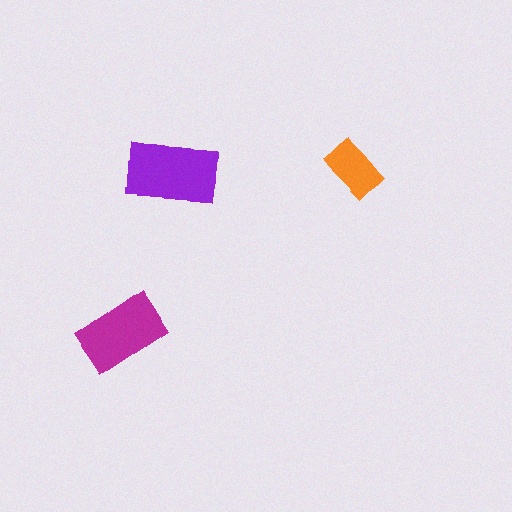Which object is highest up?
The orange rectangle is topmost.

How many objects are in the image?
There are 3 objects in the image.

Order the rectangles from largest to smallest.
the purple one, the magenta one, the orange one.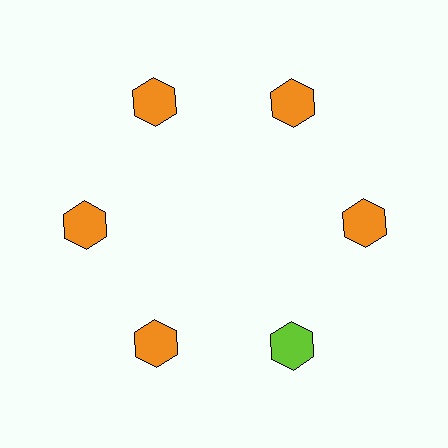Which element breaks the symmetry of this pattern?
The lime hexagon at roughly the 5 o'clock position breaks the symmetry. All other shapes are orange hexagons.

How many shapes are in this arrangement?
There are 6 shapes arranged in a ring pattern.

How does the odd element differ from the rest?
It has a different color: lime instead of orange.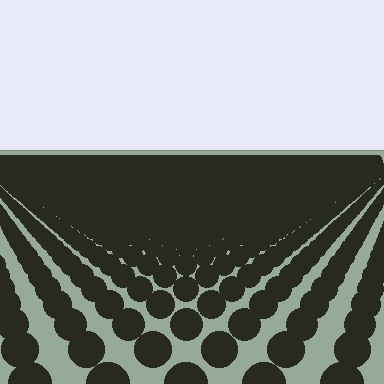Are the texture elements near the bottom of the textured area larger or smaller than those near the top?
Larger. Near the bottom, elements are closer to the viewer and appear at a bigger on-screen size.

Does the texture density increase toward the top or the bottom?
Density increases toward the top.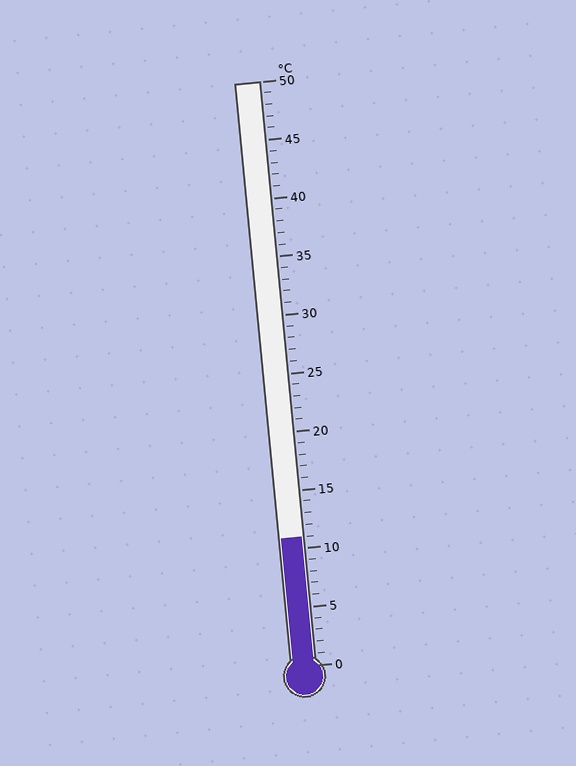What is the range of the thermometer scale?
The thermometer scale ranges from 0°C to 50°C.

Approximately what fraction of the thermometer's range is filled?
The thermometer is filled to approximately 20% of its range.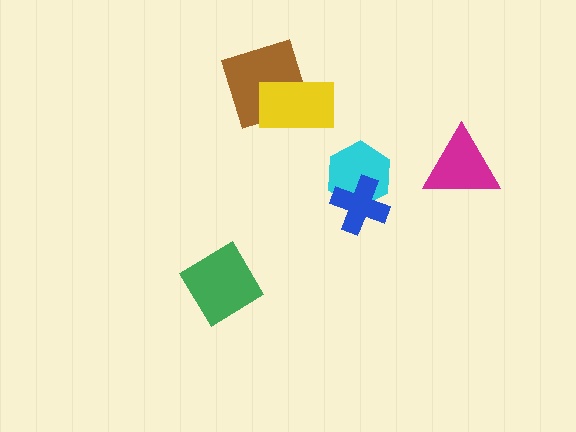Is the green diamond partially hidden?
No, no other shape covers it.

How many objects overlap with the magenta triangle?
0 objects overlap with the magenta triangle.